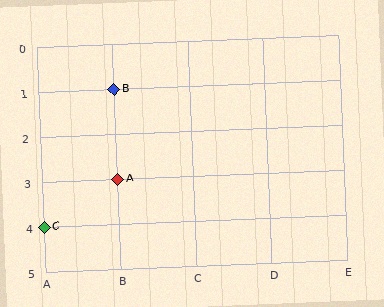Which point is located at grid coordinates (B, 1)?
Point B is at (B, 1).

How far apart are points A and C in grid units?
Points A and C are 1 column and 1 row apart (about 1.4 grid units diagonally).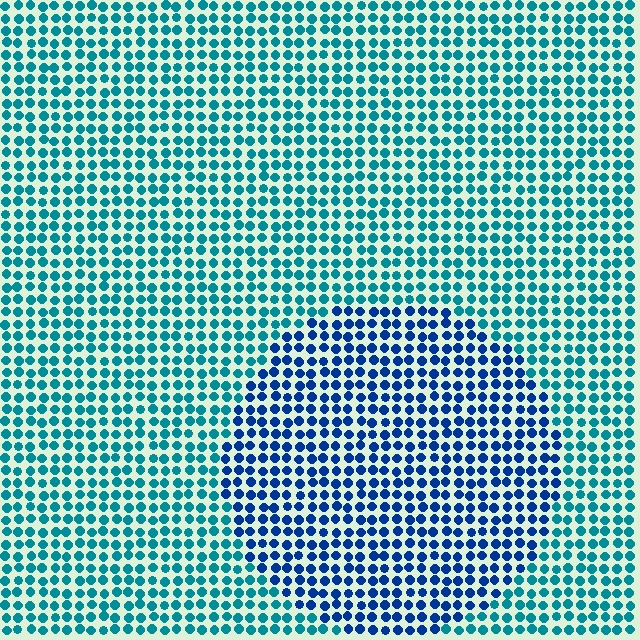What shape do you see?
I see a circle.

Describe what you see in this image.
The image is filled with small teal elements in a uniform arrangement. A circle-shaped region is visible where the elements are tinted to a slightly different hue, forming a subtle color boundary.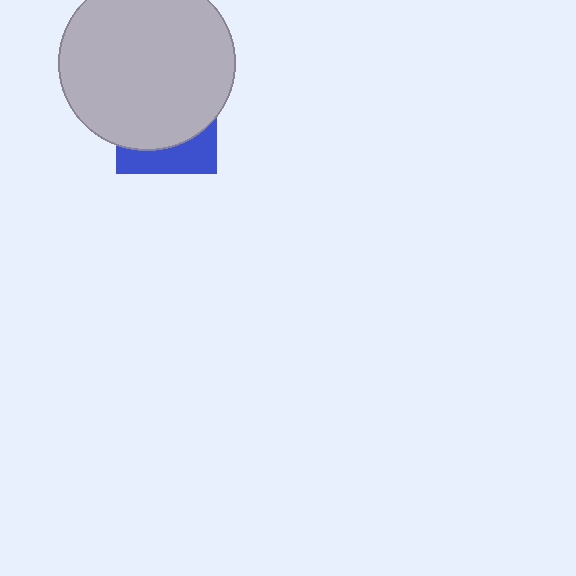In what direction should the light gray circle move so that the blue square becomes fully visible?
The light gray circle should move up. That is the shortest direction to clear the overlap and leave the blue square fully visible.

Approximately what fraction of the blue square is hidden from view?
Roughly 70% of the blue square is hidden behind the light gray circle.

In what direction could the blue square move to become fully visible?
The blue square could move down. That would shift it out from behind the light gray circle entirely.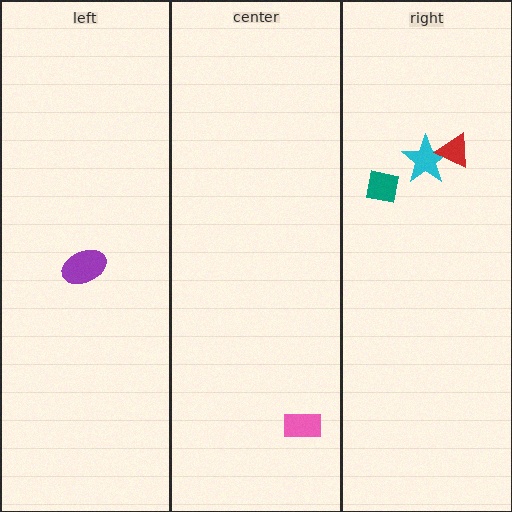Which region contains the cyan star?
The right region.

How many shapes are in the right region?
3.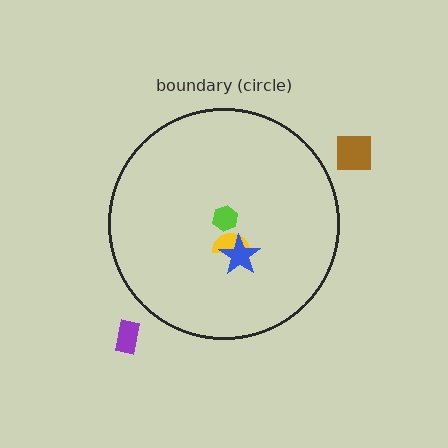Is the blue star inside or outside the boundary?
Inside.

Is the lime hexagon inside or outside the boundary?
Inside.